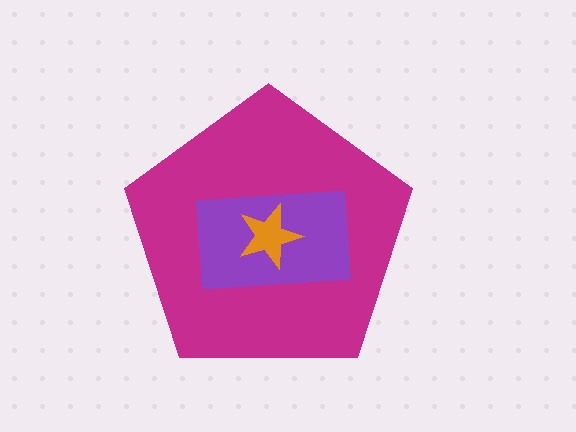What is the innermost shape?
The orange star.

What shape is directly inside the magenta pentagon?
The purple rectangle.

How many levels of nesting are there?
3.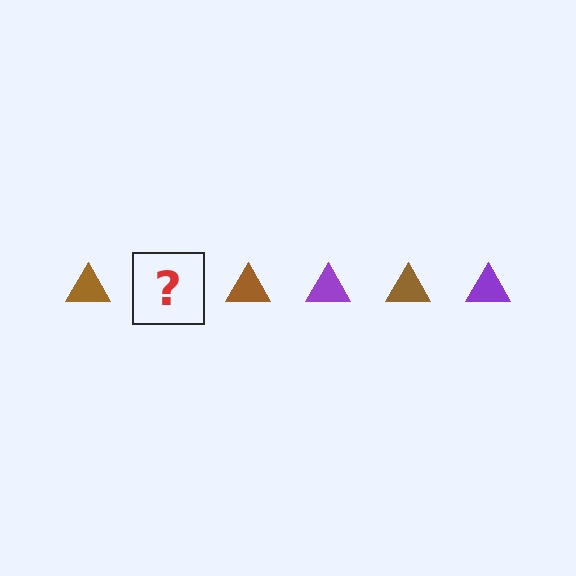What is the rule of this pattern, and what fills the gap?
The rule is that the pattern cycles through brown, purple triangles. The gap should be filled with a purple triangle.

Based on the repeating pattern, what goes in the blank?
The blank should be a purple triangle.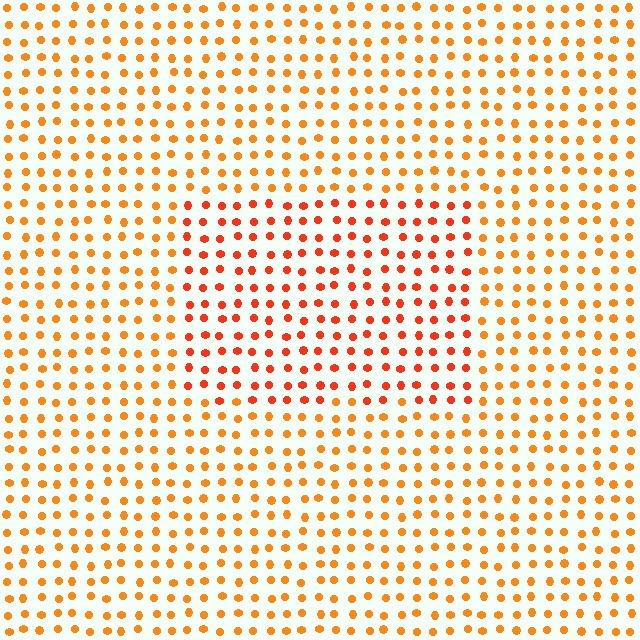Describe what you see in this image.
The image is filled with small orange elements in a uniform arrangement. A rectangle-shaped region is visible where the elements are tinted to a slightly different hue, forming a subtle color boundary.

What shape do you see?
I see a rectangle.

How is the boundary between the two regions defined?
The boundary is defined purely by a slight shift in hue (about 22 degrees). Spacing, size, and orientation are identical on both sides.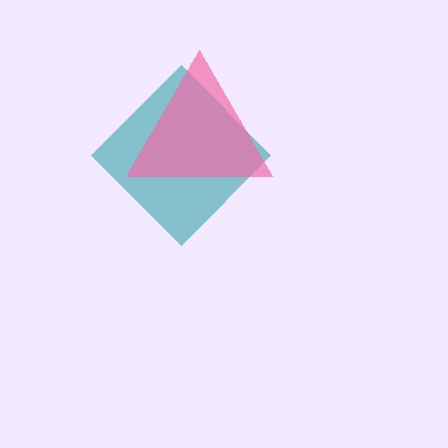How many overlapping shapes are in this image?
There are 2 overlapping shapes in the image.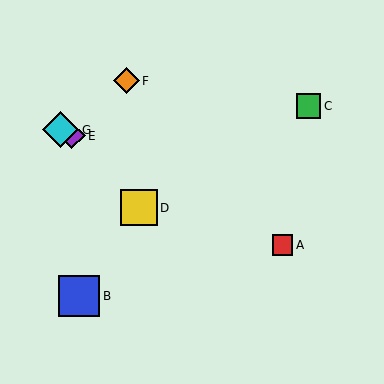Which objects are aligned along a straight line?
Objects A, E, G are aligned along a straight line.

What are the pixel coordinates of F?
Object F is at (126, 81).